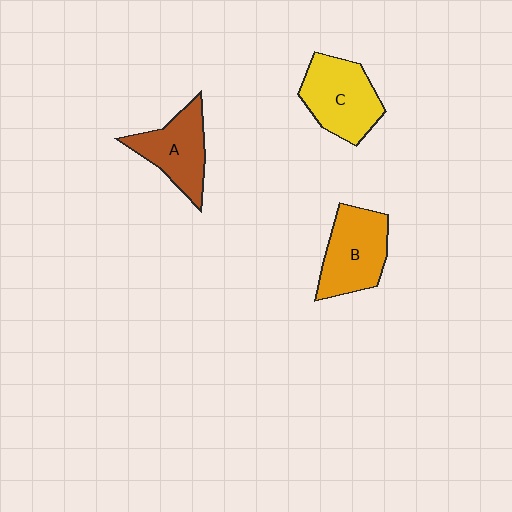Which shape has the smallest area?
Shape A (brown).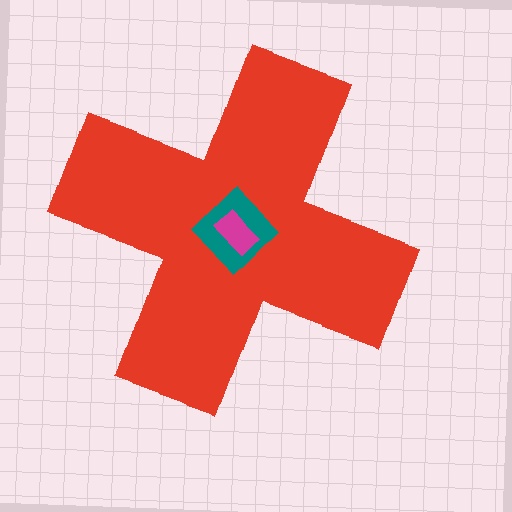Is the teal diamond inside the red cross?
Yes.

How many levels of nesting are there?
3.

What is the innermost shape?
The magenta rectangle.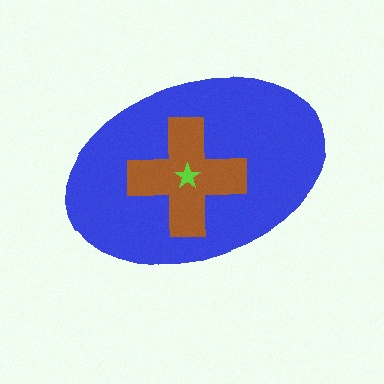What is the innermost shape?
The lime star.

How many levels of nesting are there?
3.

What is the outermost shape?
The blue ellipse.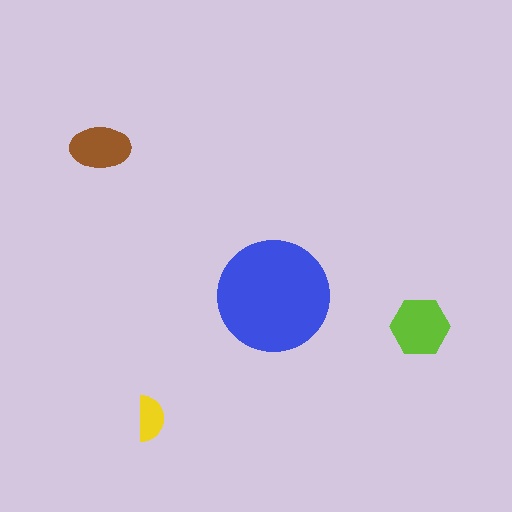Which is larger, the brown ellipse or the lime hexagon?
The lime hexagon.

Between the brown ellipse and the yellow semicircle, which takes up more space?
The brown ellipse.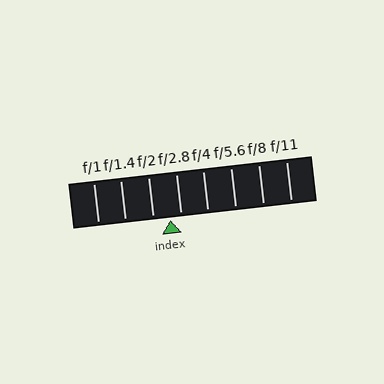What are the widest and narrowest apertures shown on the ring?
The widest aperture shown is f/1 and the narrowest is f/11.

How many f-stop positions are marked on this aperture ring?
There are 8 f-stop positions marked.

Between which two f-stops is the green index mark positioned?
The index mark is between f/2 and f/2.8.